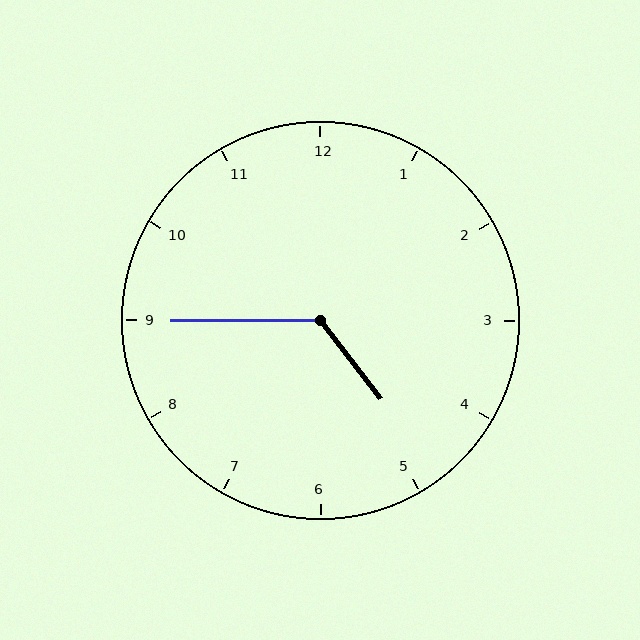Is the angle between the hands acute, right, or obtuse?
It is obtuse.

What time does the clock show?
4:45.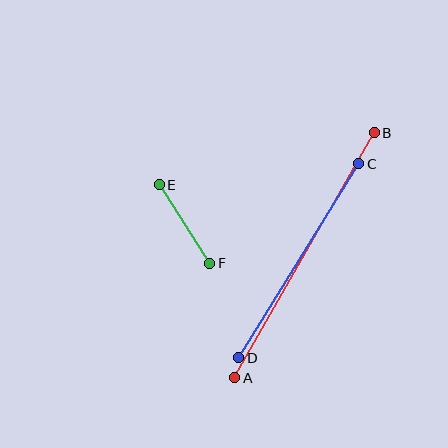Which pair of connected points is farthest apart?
Points A and B are farthest apart.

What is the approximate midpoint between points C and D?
The midpoint is at approximately (299, 261) pixels.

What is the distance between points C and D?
The distance is approximately 228 pixels.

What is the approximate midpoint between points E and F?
The midpoint is at approximately (185, 224) pixels.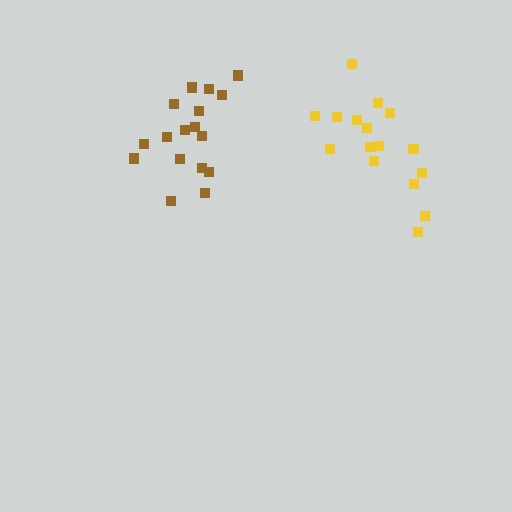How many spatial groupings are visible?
There are 2 spatial groupings.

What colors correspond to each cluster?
The clusters are colored: brown, yellow.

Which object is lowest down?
The yellow cluster is bottommost.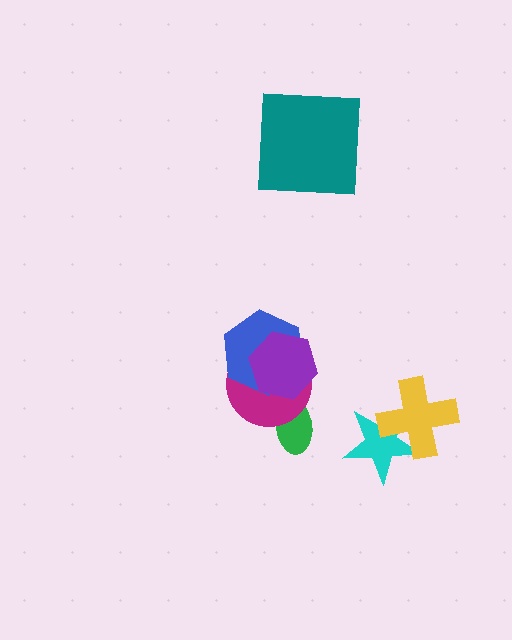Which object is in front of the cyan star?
The yellow cross is in front of the cyan star.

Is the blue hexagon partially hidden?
Yes, it is partially covered by another shape.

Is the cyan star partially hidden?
Yes, it is partially covered by another shape.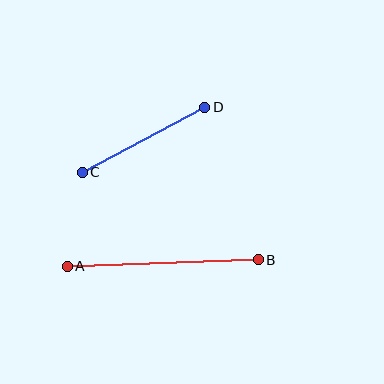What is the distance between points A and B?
The distance is approximately 191 pixels.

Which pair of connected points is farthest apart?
Points A and B are farthest apart.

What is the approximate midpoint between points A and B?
The midpoint is at approximately (163, 263) pixels.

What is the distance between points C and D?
The distance is approximately 139 pixels.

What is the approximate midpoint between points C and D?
The midpoint is at approximately (143, 140) pixels.